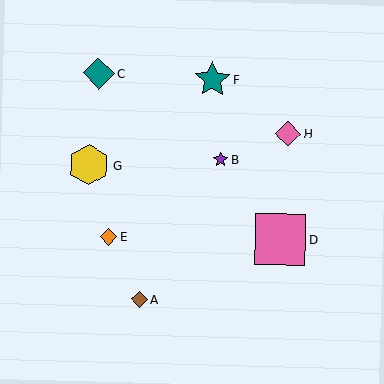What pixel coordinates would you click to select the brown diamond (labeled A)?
Click at (140, 299) to select the brown diamond A.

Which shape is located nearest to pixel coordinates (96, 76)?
The teal diamond (labeled C) at (99, 73) is nearest to that location.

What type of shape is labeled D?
Shape D is a pink square.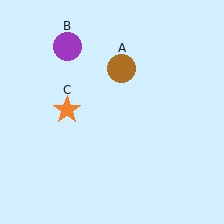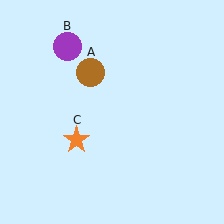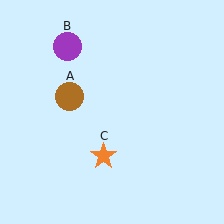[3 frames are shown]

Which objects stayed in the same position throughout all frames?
Purple circle (object B) remained stationary.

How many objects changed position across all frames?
2 objects changed position: brown circle (object A), orange star (object C).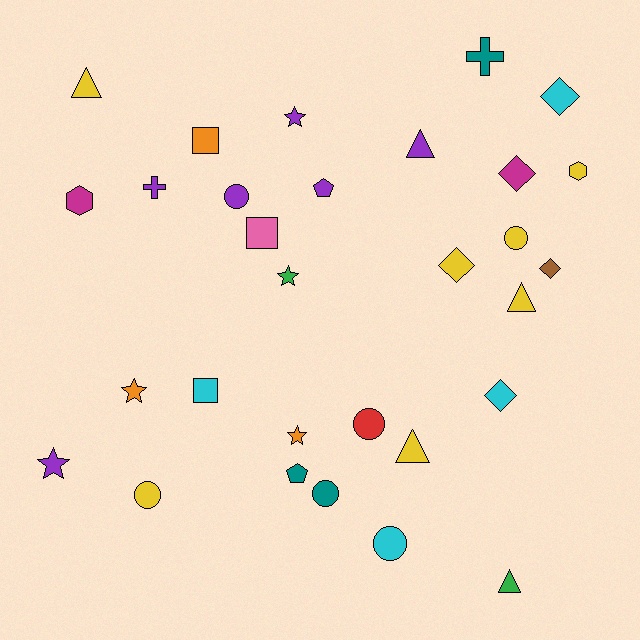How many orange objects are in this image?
There are 3 orange objects.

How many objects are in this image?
There are 30 objects.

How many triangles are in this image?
There are 5 triangles.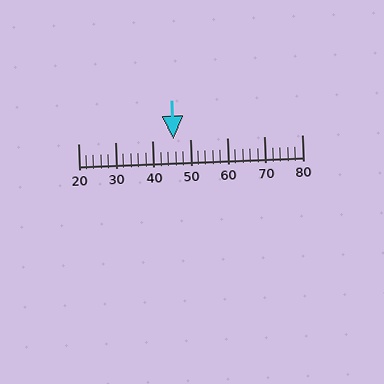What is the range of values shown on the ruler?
The ruler shows values from 20 to 80.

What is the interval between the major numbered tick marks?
The major tick marks are spaced 10 units apart.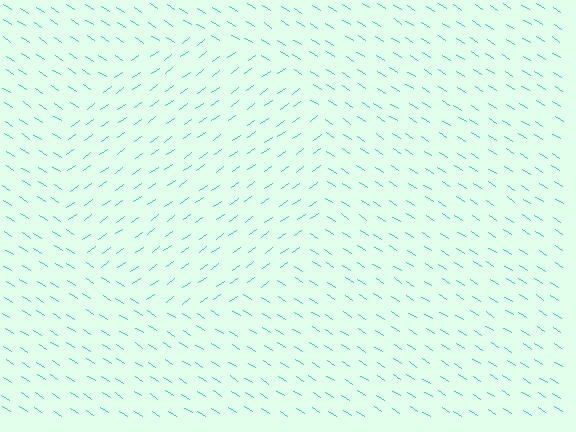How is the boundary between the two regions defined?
The boundary is defined purely by a change in line orientation (approximately 69 degrees difference). All lines are the same color and thickness.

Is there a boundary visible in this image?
Yes, there is a texture boundary formed by a change in line orientation.